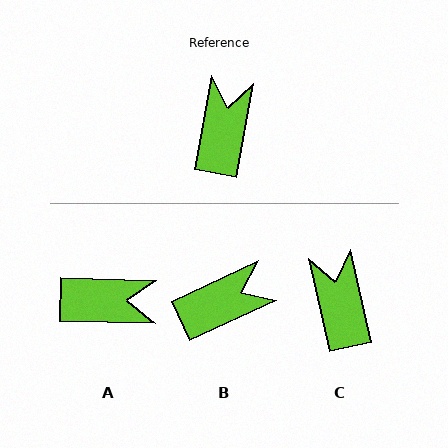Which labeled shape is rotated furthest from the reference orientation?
A, about 81 degrees away.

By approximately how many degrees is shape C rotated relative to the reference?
Approximately 23 degrees counter-clockwise.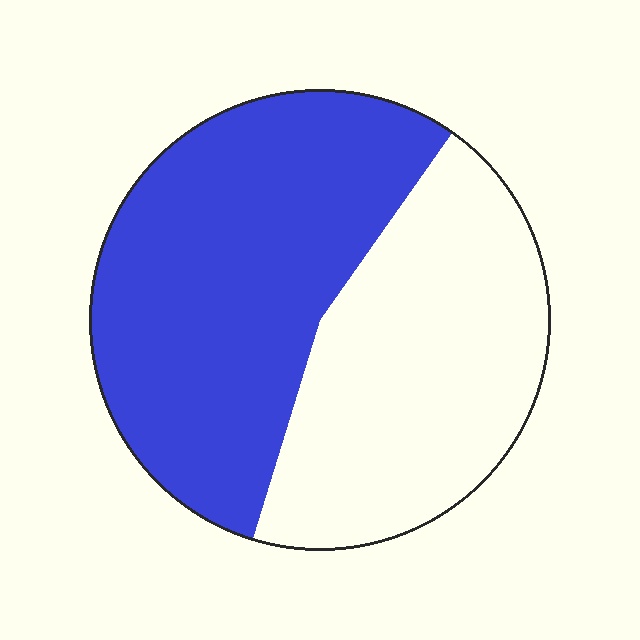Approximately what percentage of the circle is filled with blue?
Approximately 55%.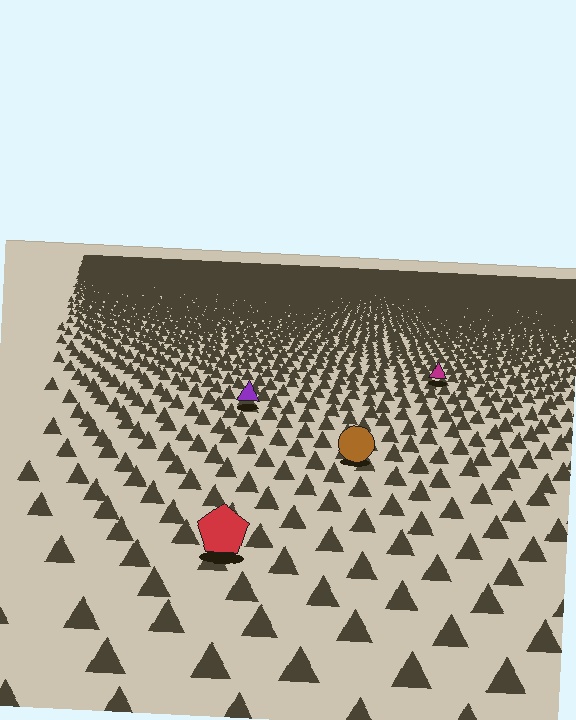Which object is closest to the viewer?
The red pentagon is closest. The texture marks near it are larger and more spread out.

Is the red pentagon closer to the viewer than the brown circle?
Yes. The red pentagon is closer — you can tell from the texture gradient: the ground texture is coarser near it.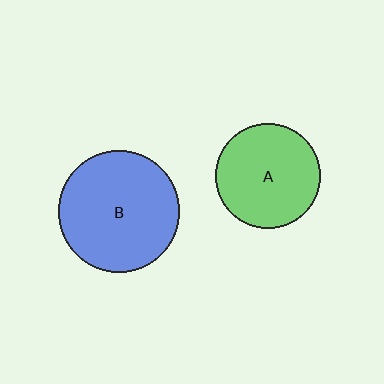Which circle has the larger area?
Circle B (blue).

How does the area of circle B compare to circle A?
Approximately 1.3 times.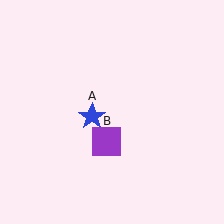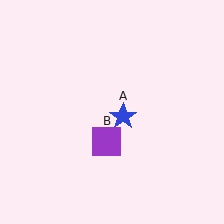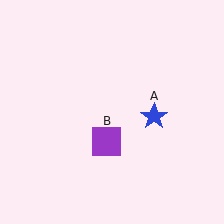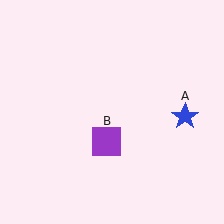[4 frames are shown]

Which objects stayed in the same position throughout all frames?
Purple square (object B) remained stationary.